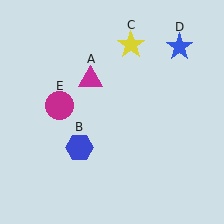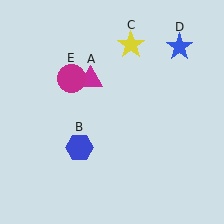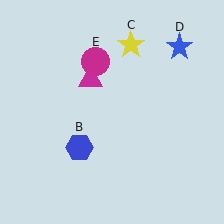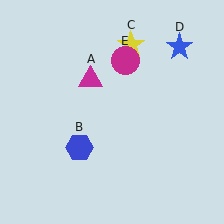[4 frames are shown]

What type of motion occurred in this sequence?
The magenta circle (object E) rotated clockwise around the center of the scene.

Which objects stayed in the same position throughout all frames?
Magenta triangle (object A) and blue hexagon (object B) and yellow star (object C) and blue star (object D) remained stationary.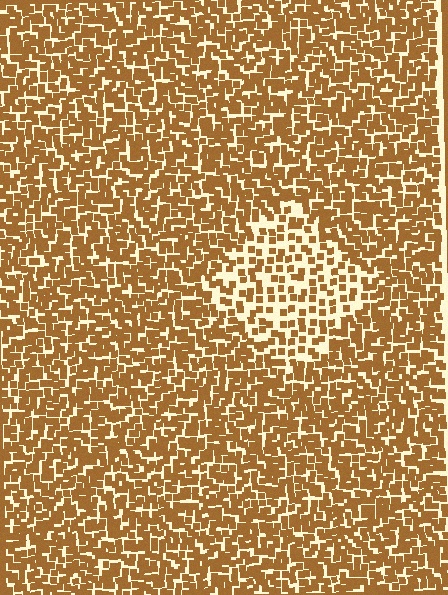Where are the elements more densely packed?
The elements are more densely packed outside the diamond boundary.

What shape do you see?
I see a diamond.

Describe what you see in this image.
The image contains small brown elements arranged at two different densities. A diamond-shaped region is visible where the elements are less densely packed than the surrounding area.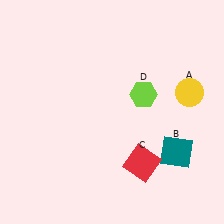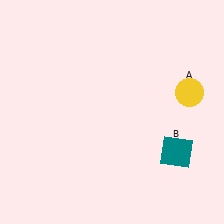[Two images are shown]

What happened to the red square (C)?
The red square (C) was removed in Image 2. It was in the bottom-right area of Image 1.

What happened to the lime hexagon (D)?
The lime hexagon (D) was removed in Image 2. It was in the top-right area of Image 1.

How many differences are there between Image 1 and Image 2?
There are 2 differences between the two images.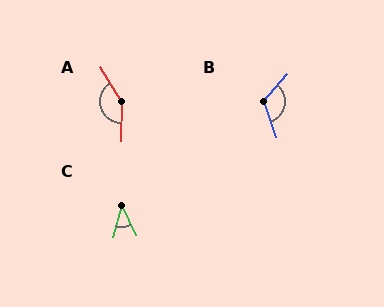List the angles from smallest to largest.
C (40°), B (119°), A (148°).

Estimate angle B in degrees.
Approximately 119 degrees.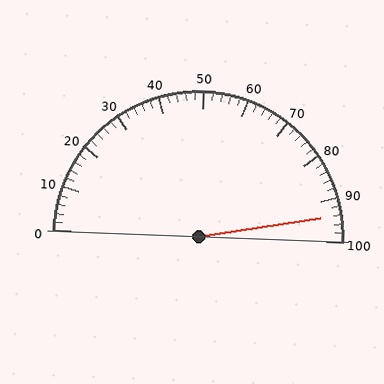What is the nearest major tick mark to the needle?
The nearest major tick mark is 90.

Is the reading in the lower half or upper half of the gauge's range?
The reading is in the upper half of the range (0 to 100).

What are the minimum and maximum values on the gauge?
The gauge ranges from 0 to 100.